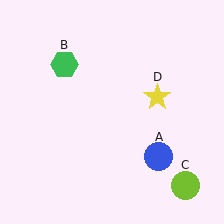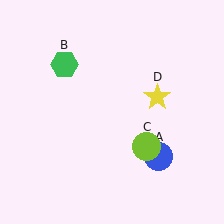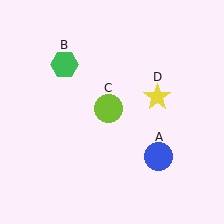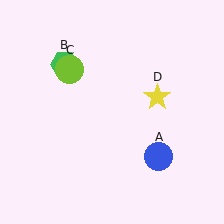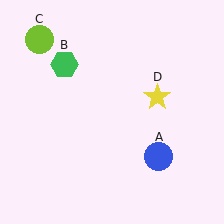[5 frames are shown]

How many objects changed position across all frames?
1 object changed position: lime circle (object C).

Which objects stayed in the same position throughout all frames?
Blue circle (object A) and green hexagon (object B) and yellow star (object D) remained stationary.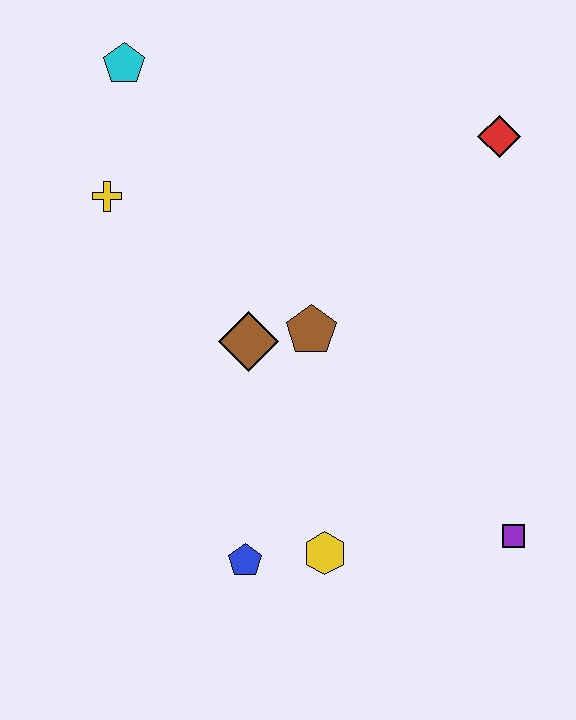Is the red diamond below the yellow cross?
No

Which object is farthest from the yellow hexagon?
The cyan pentagon is farthest from the yellow hexagon.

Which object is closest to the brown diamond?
The brown pentagon is closest to the brown diamond.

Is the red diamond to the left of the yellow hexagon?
No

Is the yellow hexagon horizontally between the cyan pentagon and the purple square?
Yes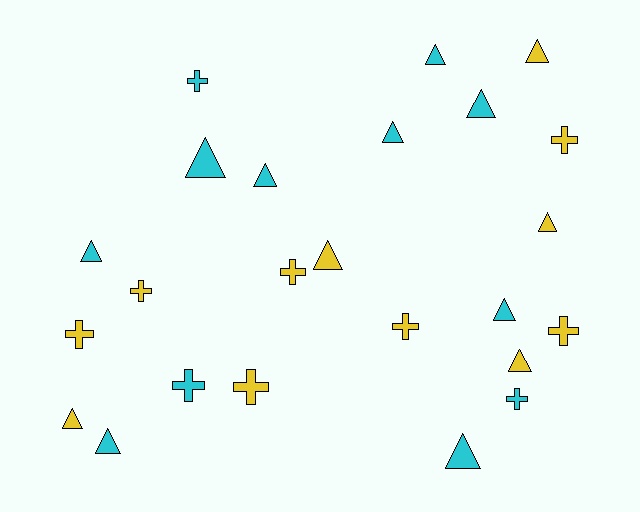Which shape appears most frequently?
Triangle, with 14 objects.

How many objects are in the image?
There are 24 objects.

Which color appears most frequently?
Yellow, with 12 objects.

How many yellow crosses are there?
There are 7 yellow crosses.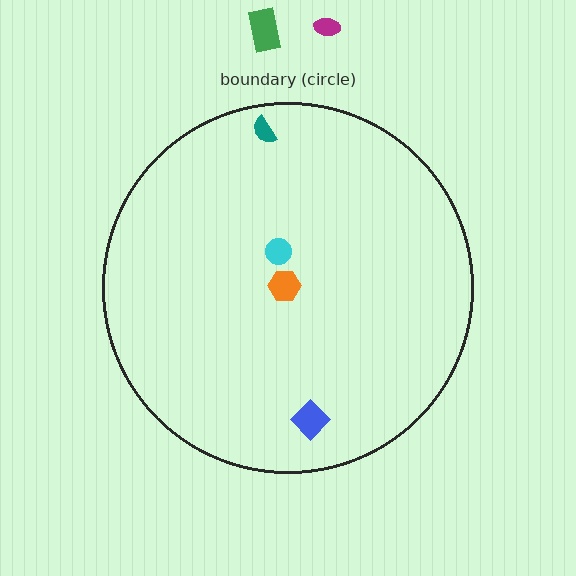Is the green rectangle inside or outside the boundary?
Outside.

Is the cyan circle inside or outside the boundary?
Inside.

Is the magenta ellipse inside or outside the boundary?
Outside.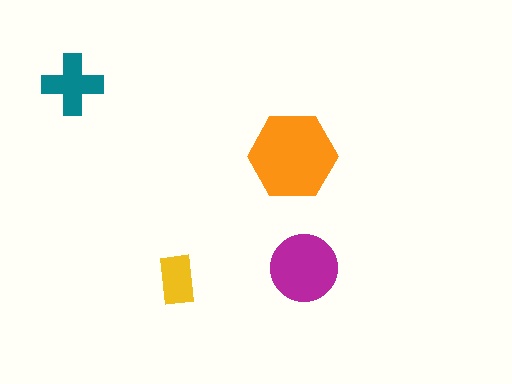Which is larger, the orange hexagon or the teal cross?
The orange hexagon.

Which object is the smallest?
The yellow rectangle.